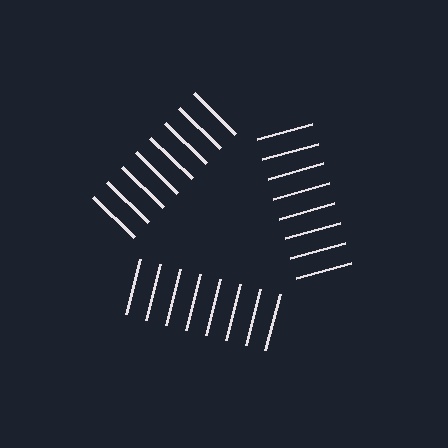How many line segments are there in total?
24 — 8 along each of the 3 edges.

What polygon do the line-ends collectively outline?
An illusory triangle — the line segments terminate on its edges but no continuous stroke is drawn.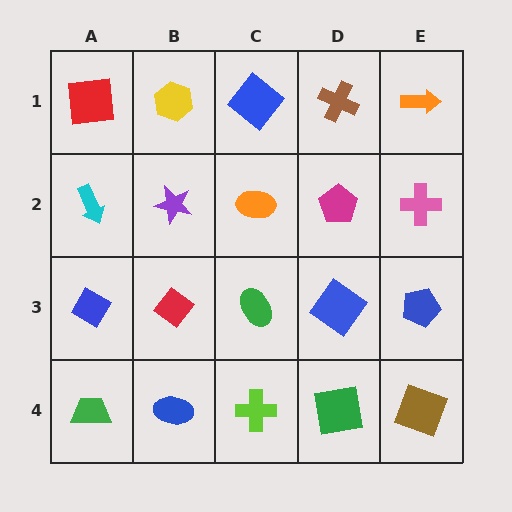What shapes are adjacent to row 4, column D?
A blue diamond (row 3, column D), a lime cross (row 4, column C), a brown square (row 4, column E).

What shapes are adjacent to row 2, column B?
A yellow hexagon (row 1, column B), a red diamond (row 3, column B), a cyan arrow (row 2, column A), an orange ellipse (row 2, column C).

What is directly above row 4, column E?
A blue pentagon.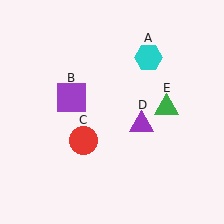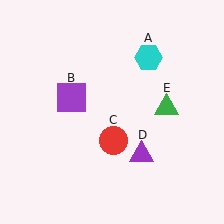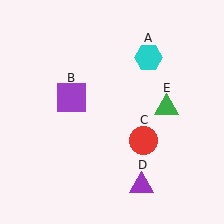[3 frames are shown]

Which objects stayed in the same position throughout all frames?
Cyan hexagon (object A) and purple square (object B) and green triangle (object E) remained stationary.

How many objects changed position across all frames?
2 objects changed position: red circle (object C), purple triangle (object D).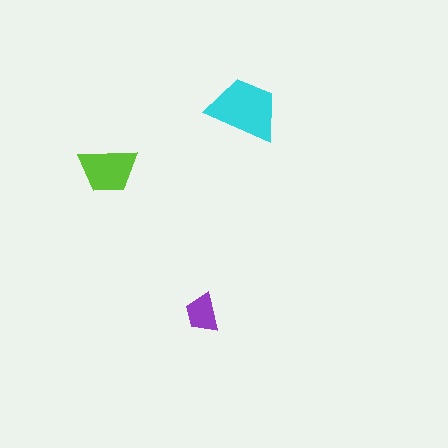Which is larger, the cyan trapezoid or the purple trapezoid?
The cyan one.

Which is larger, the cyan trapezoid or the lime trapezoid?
The cyan one.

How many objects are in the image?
There are 3 objects in the image.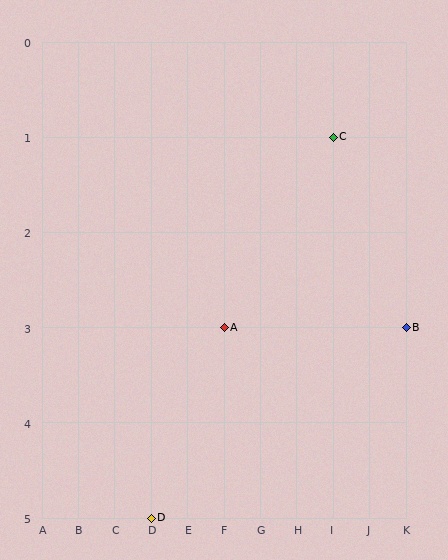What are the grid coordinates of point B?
Point B is at grid coordinates (K, 3).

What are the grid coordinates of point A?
Point A is at grid coordinates (F, 3).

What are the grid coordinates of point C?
Point C is at grid coordinates (I, 1).